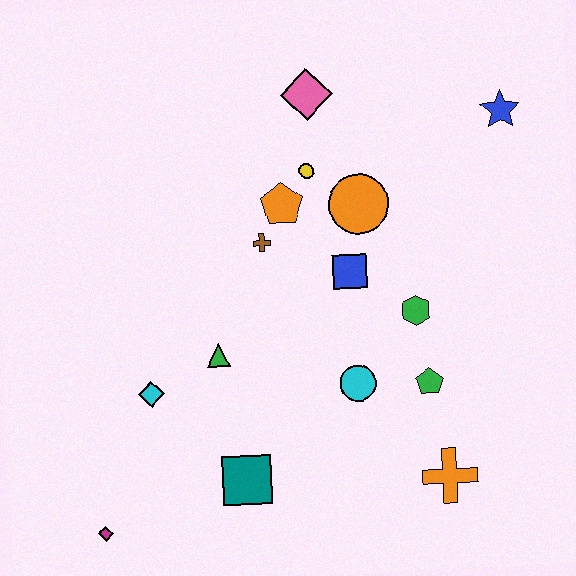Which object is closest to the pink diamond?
The yellow circle is closest to the pink diamond.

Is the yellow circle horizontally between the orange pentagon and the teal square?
No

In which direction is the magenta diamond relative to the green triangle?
The magenta diamond is below the green triangle.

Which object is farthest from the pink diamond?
The magenta diamond is farthest from the pink diamond.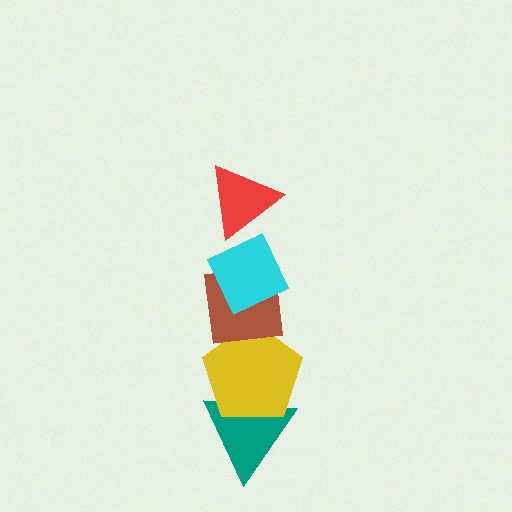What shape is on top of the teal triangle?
The yellow pentagon is on top of the teal triangle.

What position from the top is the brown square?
The brown square is 3rd from the top.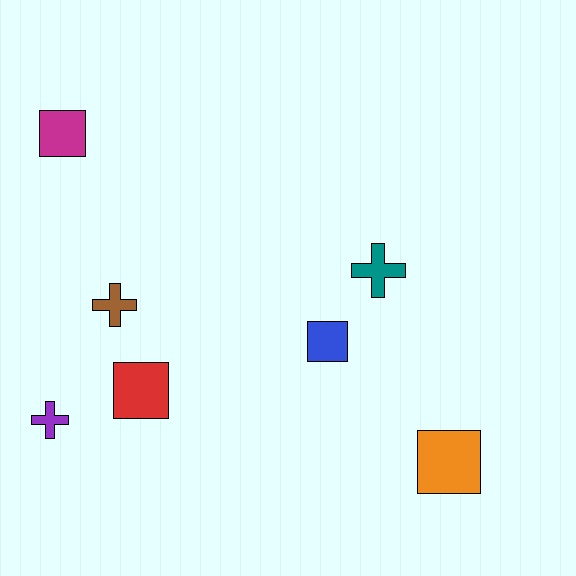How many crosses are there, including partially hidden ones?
There are 3 crosses.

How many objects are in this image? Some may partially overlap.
There are 7 objects.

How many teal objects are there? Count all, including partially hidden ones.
There is 1 teal object.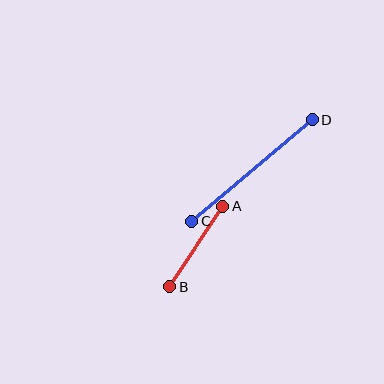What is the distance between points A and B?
The distance is approximately 96 pixels.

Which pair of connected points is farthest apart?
Points C and D are farthest apart.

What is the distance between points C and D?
The distance is approximately 157 pixels.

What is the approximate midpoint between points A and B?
The midpoint is at approximately (196, 247) pixels.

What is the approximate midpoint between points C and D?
The midpoint is at approximately (252, 170) pixels.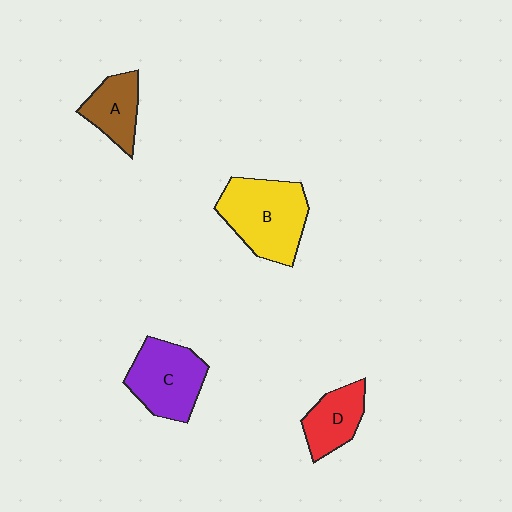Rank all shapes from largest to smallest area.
From largest to smallest: B (yellow), C (purple), D (red), A (brown).